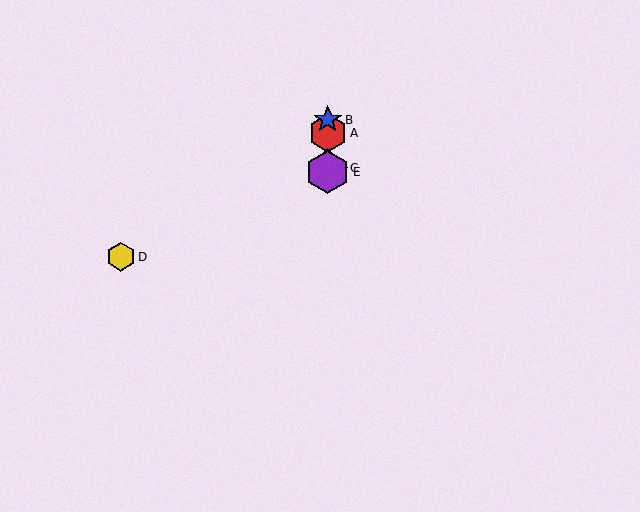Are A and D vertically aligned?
No, A is at x≈328 and D is at x≈121.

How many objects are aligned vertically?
4 objects (A, B, C, E) are aligned vertically.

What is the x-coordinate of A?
Object A is at x≈328.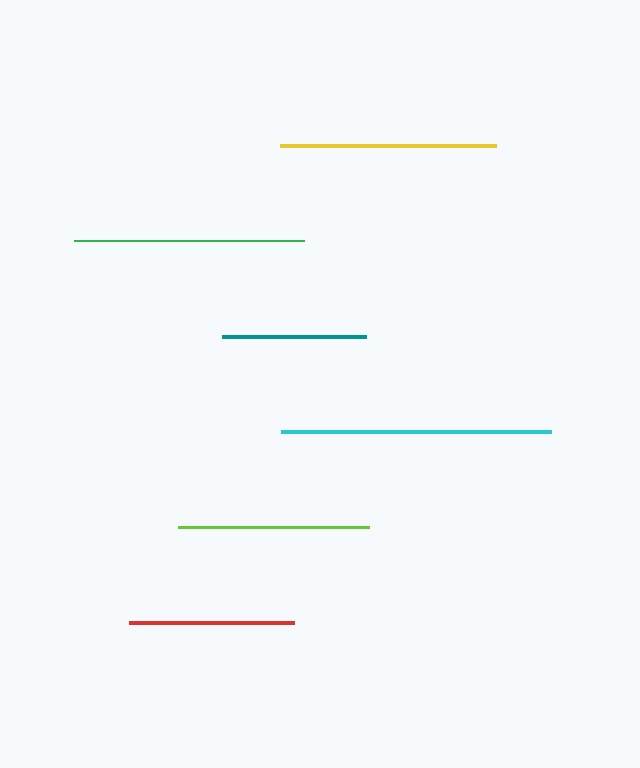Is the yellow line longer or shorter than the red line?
The yellow line is longer than the red line.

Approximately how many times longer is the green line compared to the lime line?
The green line is approximately 1.2 times the length of the lime line.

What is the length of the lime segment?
The lime segment is approximately 191 pixels long.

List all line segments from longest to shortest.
From longest to shortest: cyan, green, yellow, lime, red, teal.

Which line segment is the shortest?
The teal line is the shortest at approximately 144 pixels.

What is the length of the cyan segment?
The cyan segment is approximately 269 pixels long.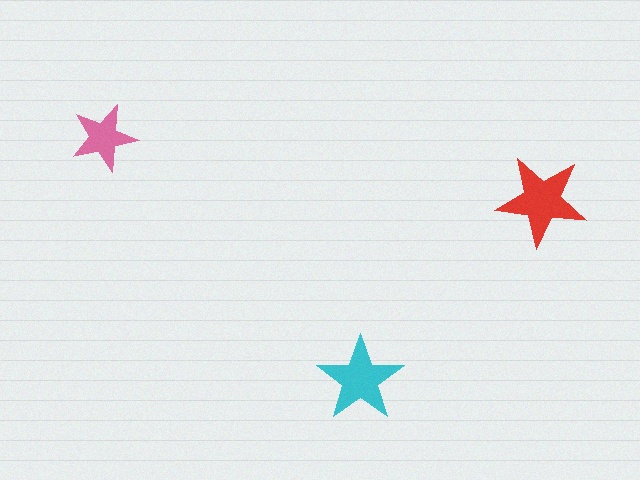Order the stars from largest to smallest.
the red one, the cyan one, the pink one.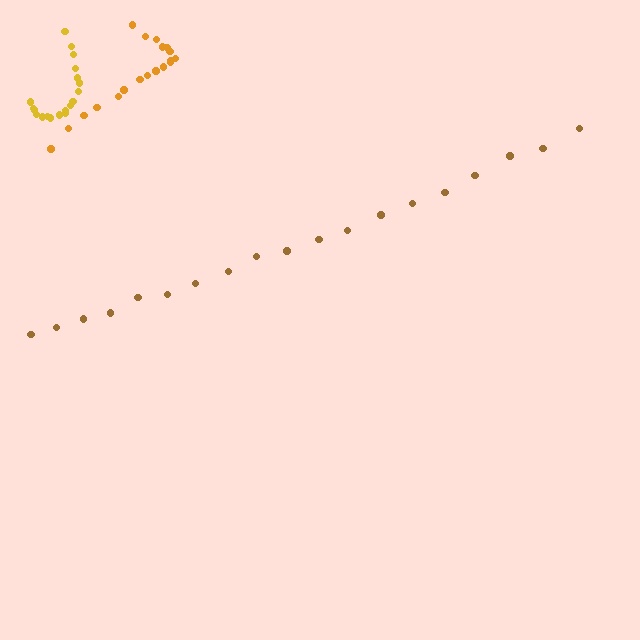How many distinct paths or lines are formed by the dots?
There are 3 distinct paths.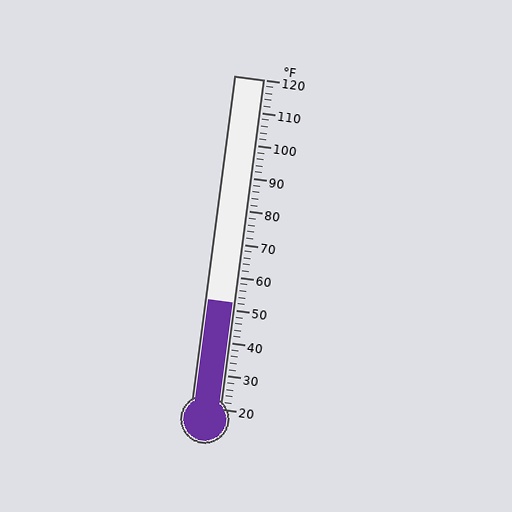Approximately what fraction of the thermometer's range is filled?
The thermometer is filled to approximately 30% of its range.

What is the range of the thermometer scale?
The thermometer scale ranges from 20°F to 120°F.